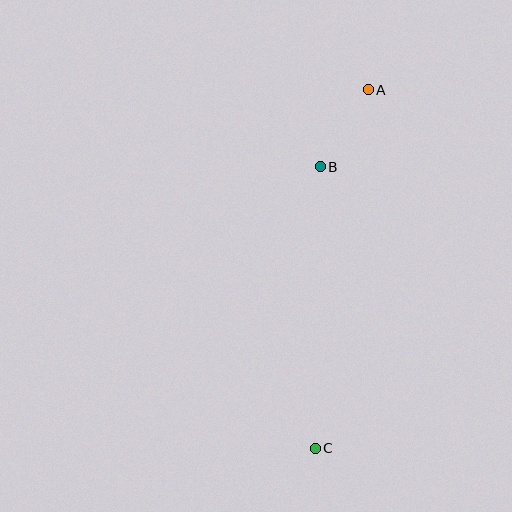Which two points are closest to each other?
Points A and B are closest to each other.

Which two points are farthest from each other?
Points A and C are farthest from each other.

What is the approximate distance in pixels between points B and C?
The distance between B and C is approximately 282 pixels.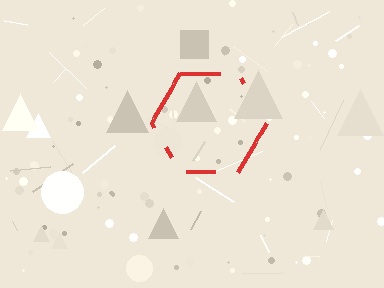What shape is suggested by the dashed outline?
The dashed outline suggests a hexagon.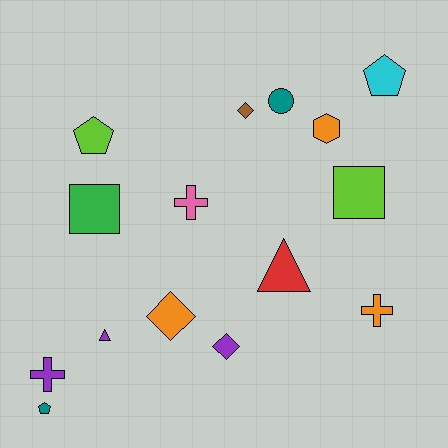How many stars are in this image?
There are no stars.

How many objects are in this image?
There are 15 objects.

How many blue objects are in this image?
There are no blue objects.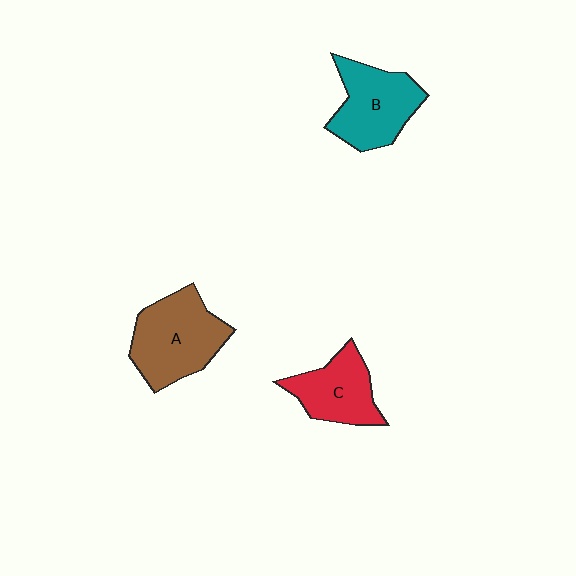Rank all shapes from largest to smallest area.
From largest to smallest: A (brown), B (teal), C (red).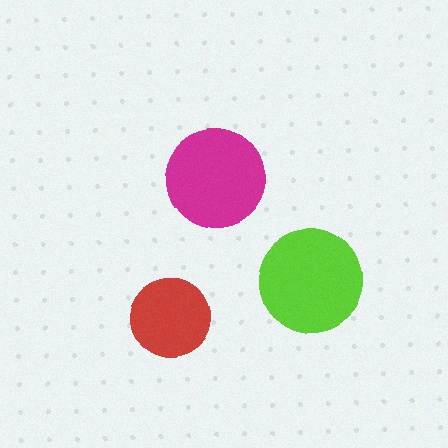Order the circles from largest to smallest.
the lime one, the magenta one, the red one.